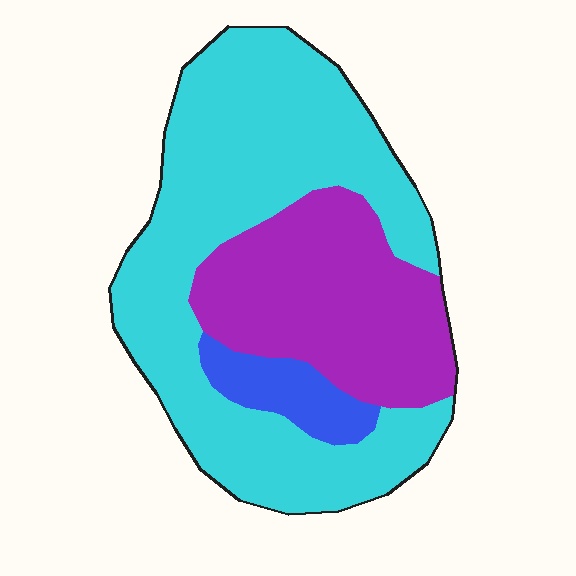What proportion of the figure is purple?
Purple takes up between a sixth and a third of the figure.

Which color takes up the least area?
Blue, at roughly 10%.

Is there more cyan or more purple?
Cyan.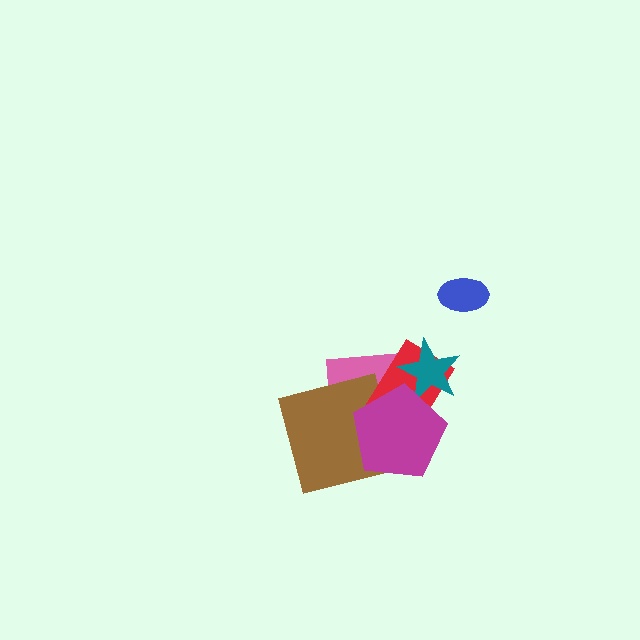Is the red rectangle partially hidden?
Yes, it is partially covered by another shape.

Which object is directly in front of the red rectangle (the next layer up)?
The teal star is directly in front of the red rectangle.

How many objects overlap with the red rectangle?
4 objects overlap with the red rectangle.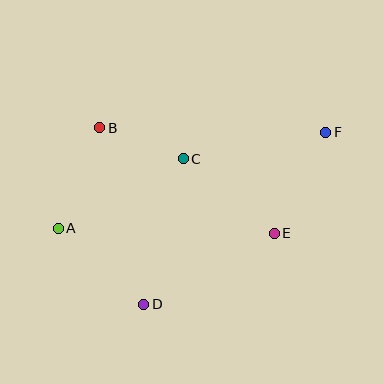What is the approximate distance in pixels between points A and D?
The distance between A and D is approximately 114 pixels.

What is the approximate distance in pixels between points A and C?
The distance between A and C is approximately 143 pixels.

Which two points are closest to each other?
Points B and C are closest to each other.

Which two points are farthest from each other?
Points A and F are farthest from each other.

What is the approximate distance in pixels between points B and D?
The distance between B and D is approximately 182 pixels.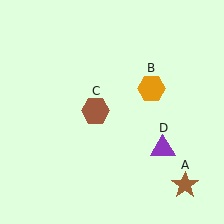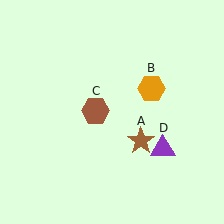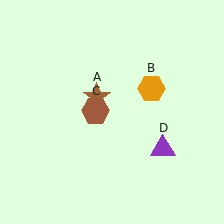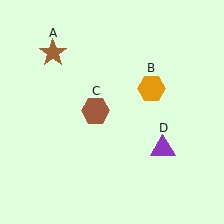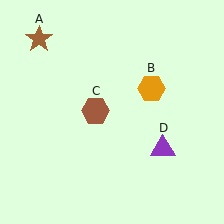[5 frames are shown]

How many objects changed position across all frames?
1 object changed position: brown star (object A).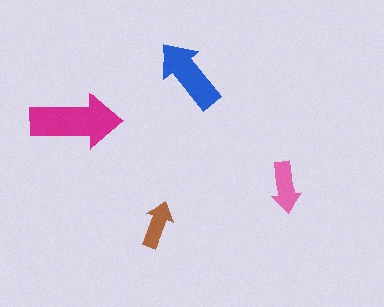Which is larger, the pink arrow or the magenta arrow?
The magenta one.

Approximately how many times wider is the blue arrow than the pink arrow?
About 1.5 times wider.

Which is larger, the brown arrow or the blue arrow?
The blue one.